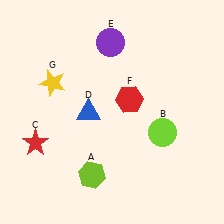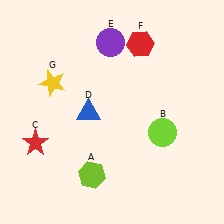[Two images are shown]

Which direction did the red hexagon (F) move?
The red hexagon (F) moved up.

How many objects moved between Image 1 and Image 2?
1 object moved between the two images.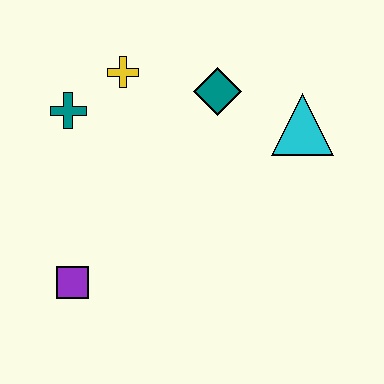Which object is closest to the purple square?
The teal cross is closest to the purple square.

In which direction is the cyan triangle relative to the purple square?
The cyan triangle is to the right of the purple square.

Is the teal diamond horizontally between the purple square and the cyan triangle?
Yes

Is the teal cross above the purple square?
Yes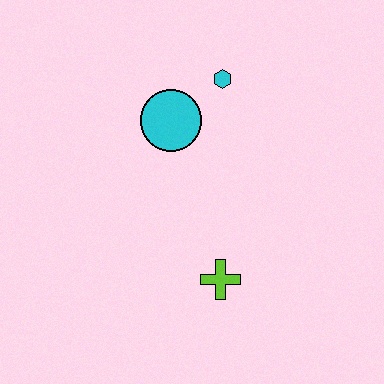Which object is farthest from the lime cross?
The cyan hexagon is farthest from the lime cross.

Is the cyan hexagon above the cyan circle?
Yes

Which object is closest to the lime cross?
The cyan circle is closest to the lime cross.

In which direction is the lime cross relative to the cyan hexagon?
The lime cross is below the cyan hexagon.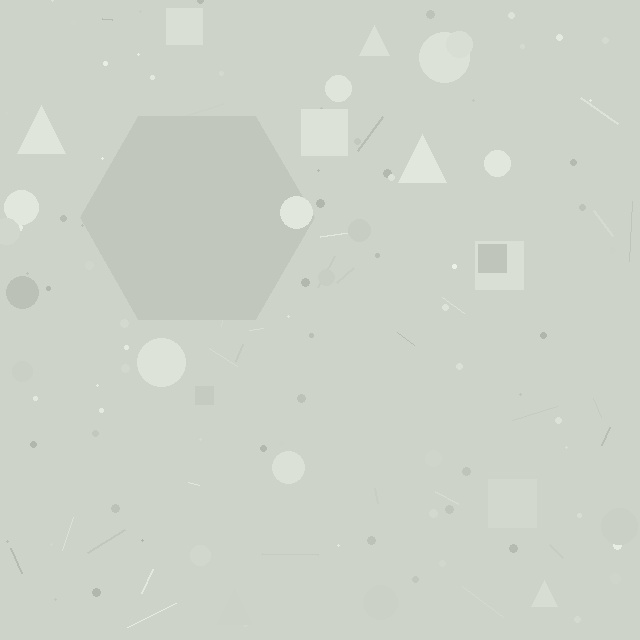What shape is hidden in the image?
A hexagon is hidden in the image.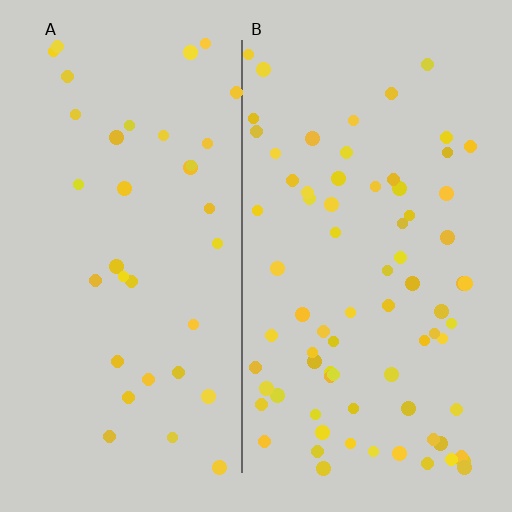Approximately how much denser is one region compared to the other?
Approximately 2.1× — region B over region A.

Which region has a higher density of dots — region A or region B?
B (the right).